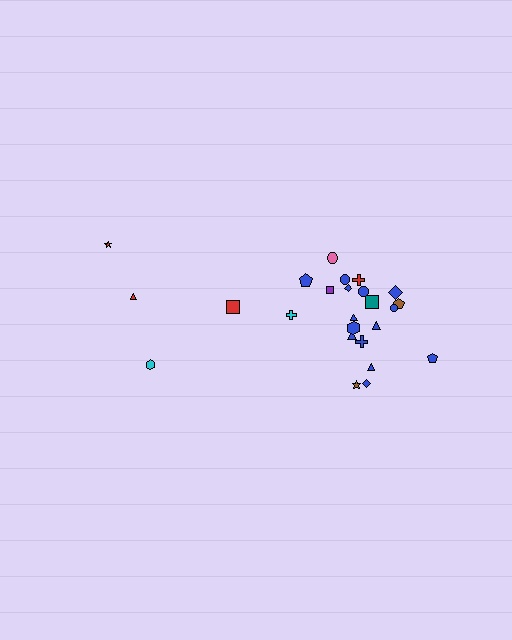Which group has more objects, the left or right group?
The right group.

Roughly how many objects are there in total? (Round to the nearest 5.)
Roughly 25 objects in total.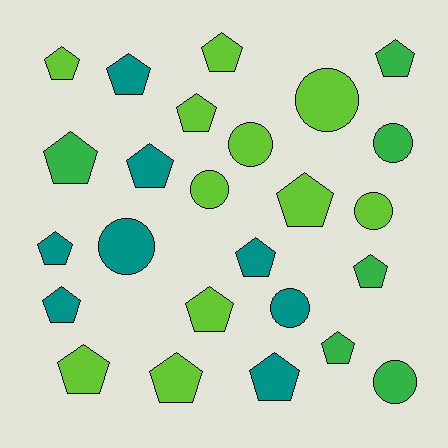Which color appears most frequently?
Lime, with 11 objects.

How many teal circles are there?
There are 2 teal circles.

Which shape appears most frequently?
Pentagon, with 17 objects.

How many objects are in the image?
There are 25 objects.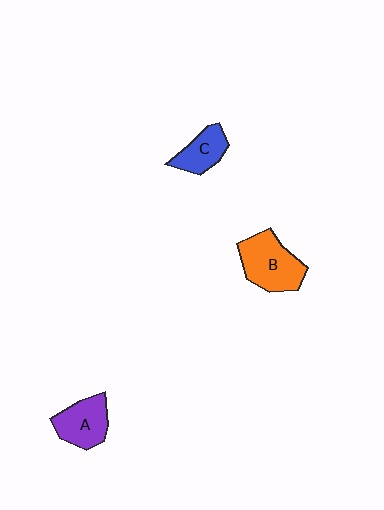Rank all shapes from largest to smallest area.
From largest to smallest: B (orange), A (purple), C (blue).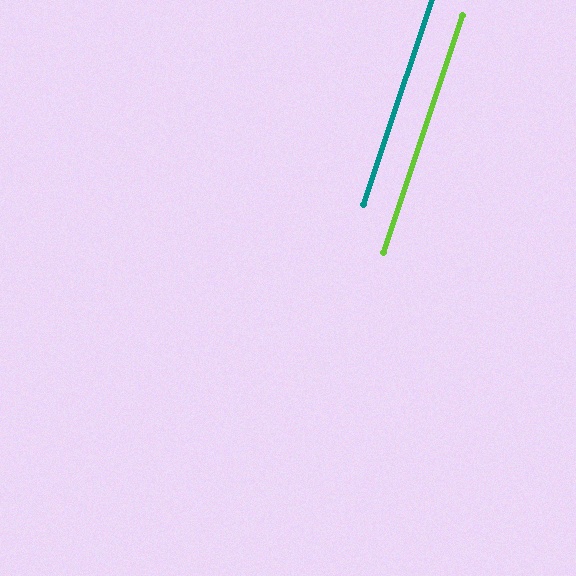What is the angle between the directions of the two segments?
Approximately 0 degrees.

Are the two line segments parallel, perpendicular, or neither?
Parallel — their directions differ by only 0.1°.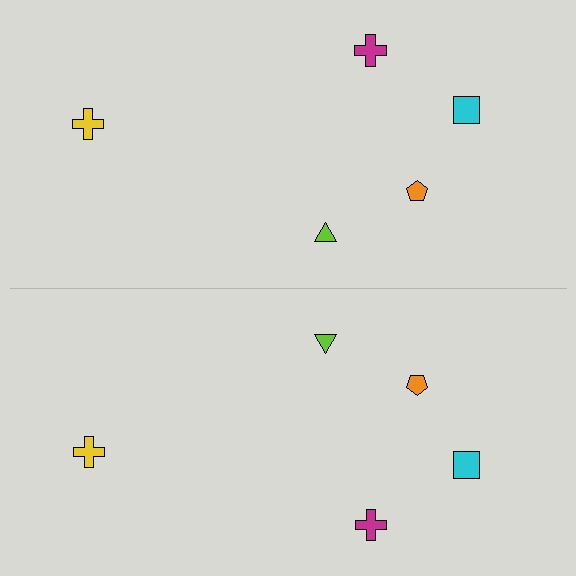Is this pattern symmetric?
Yes, this pattern has bilateral (reflection) symmetry.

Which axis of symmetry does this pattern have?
The pattern has a horizontal axis of symmetry running through the center of the image.